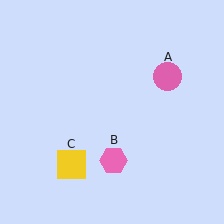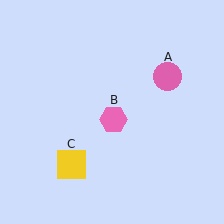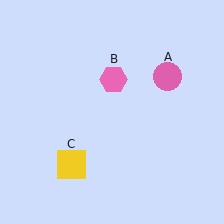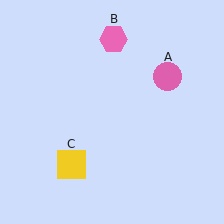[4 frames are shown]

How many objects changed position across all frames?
1 object changed position: pink hexagon (object B).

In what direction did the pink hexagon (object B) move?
The pink hexagon (object B) moved up.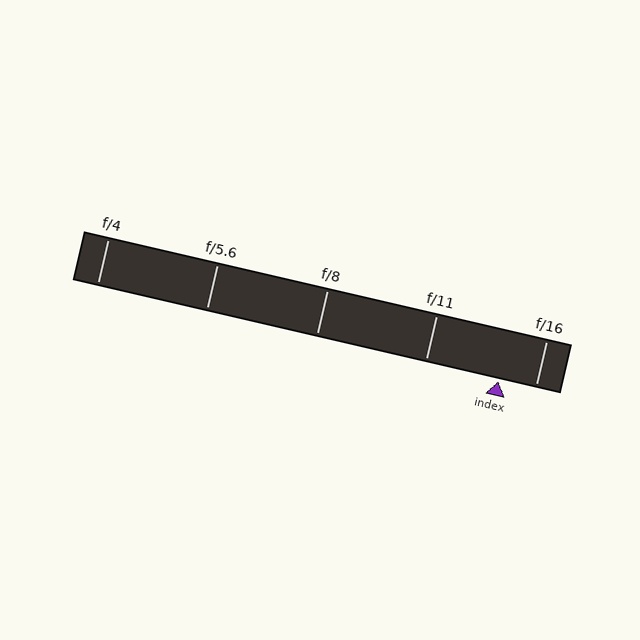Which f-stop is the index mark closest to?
The index mark is closest to f/16.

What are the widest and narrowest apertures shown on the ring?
The widest aperture shown is f/4 and the narrowest is f/16.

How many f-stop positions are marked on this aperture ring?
There are 5 f-stop positions marked.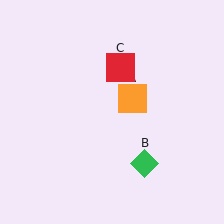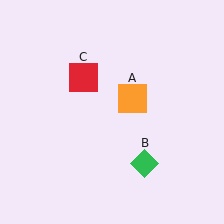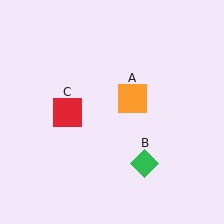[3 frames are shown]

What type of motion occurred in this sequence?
The red square (object C) rotated counterclockwise around the center of the scene.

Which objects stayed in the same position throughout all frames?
Orange square (object A) and green diamond (object B) remained stationary.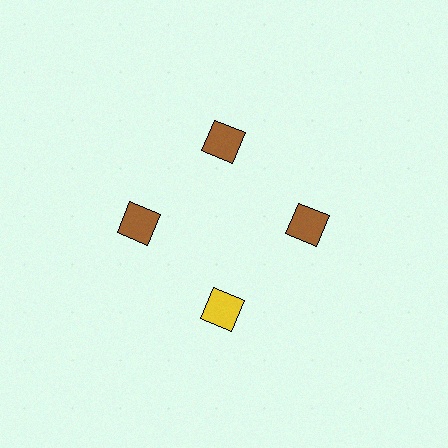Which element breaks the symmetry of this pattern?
The yellow diamond at roughly the 6 o'clock position breaks the symmetry. All other shapes are brown diamonds.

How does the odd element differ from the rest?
It has a different color: yellow instead of brown.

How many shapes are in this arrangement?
There are 4 shapes arranged in a ring pattern.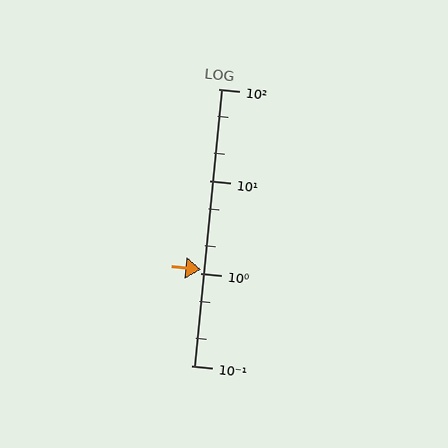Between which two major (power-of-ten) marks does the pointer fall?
The pointer is between 1 and 10.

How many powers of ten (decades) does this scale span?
The scale spans 3 decades, from 0.1 to 100.